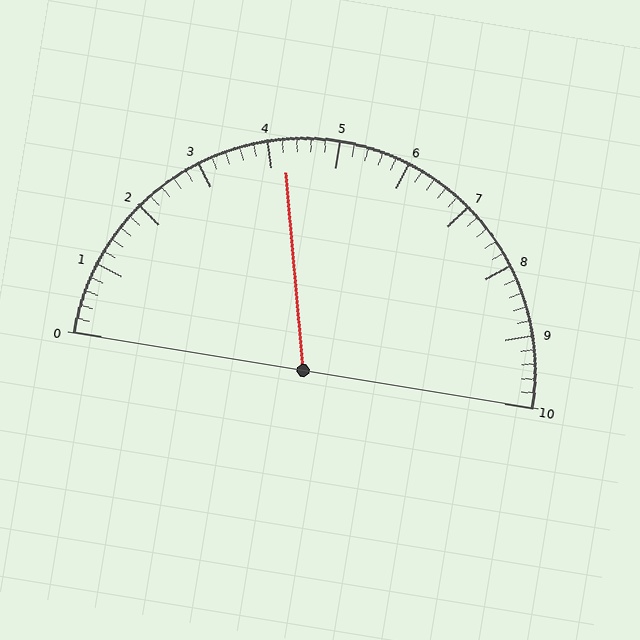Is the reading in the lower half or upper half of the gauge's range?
The reading is in the lower half of the range (0 to 10).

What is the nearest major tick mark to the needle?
The nearest major tick mark is 4.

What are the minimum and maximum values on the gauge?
The gauge ranges from 0 to 10.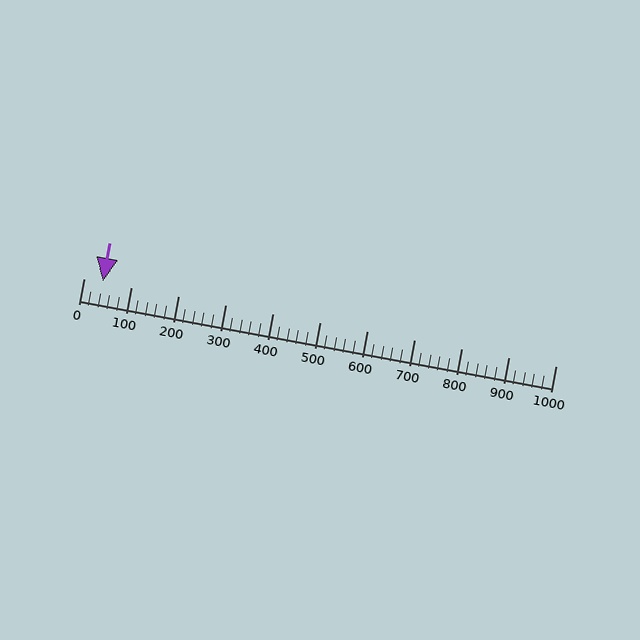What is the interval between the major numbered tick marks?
The major tick marks are spaced 100 units apart.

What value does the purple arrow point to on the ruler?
The purple arrow points to approximately 40.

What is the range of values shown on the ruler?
The ruler shows values from 0 to 1000.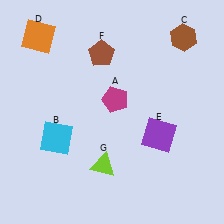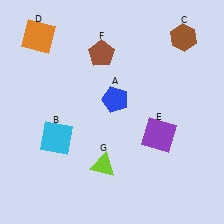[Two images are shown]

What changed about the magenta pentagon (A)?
In Image 1, A is magenta. In Image 2, it changed to blue.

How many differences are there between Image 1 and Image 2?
There is 1 difference between the two images.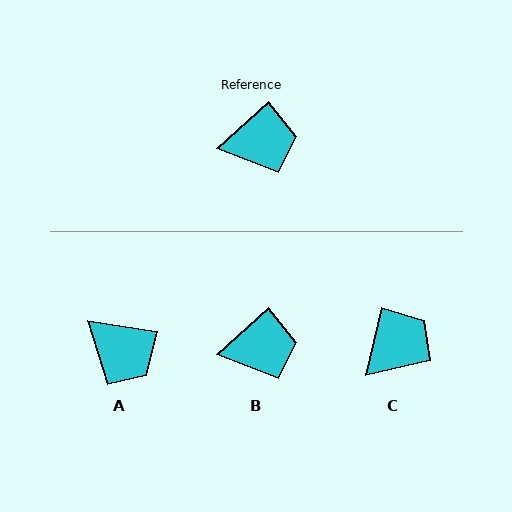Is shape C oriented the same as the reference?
No, it is off by about 34 degrees.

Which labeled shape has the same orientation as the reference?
B.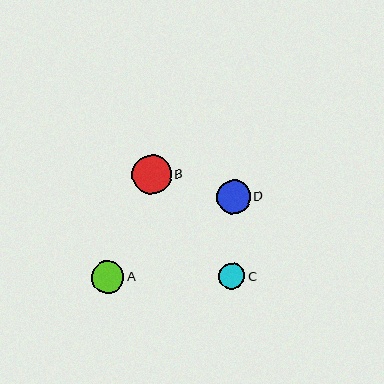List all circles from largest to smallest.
From largest to smallest: B, D, A, C.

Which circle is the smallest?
Circle C is the smallest with a size of approximately 26 pixels.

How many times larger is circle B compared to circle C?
Circle B is approximately 1.5 times the size of circle C.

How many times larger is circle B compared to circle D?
Circle B is approximately 1.2 times the size of circle D.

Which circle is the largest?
Circle B is the largest with a size of approximately 40 pixels.